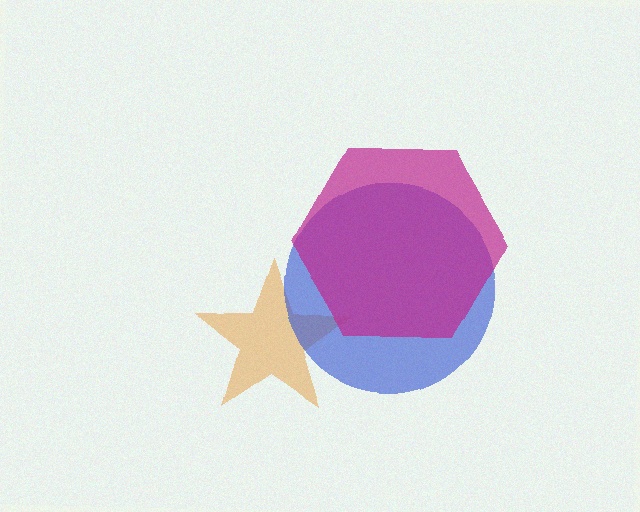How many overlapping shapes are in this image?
There are 3 overlapping shapes in the image.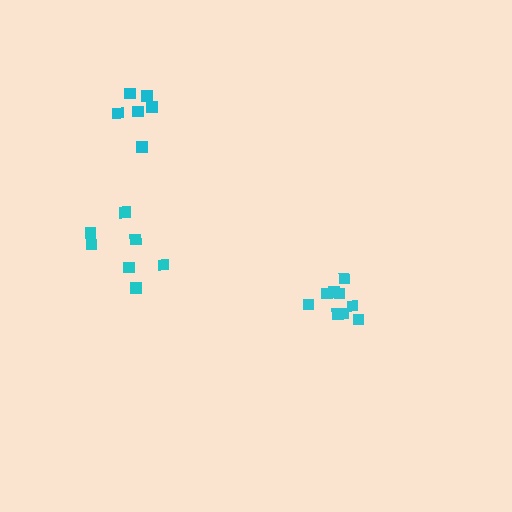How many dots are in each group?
Group 1: 9 dots, Group 2: 6 dots, Group 3: 7 dots (22 total).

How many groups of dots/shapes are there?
There are 3 groups.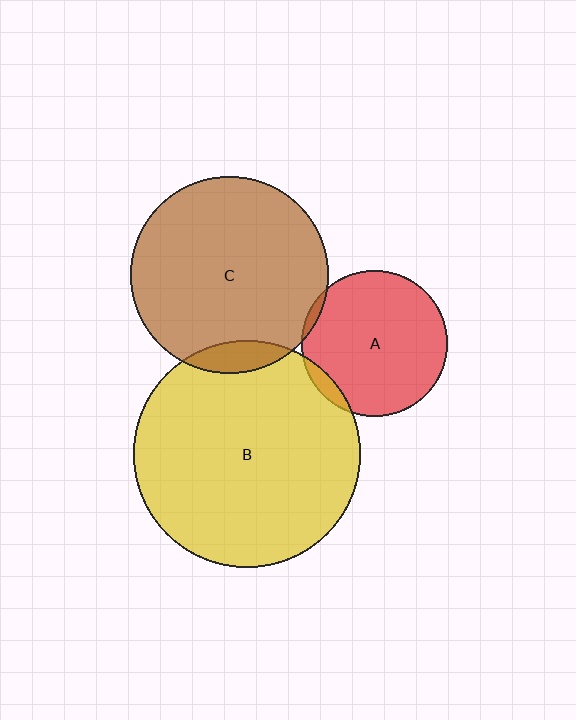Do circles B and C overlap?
Yes.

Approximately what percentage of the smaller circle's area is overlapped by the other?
Approximately 10%.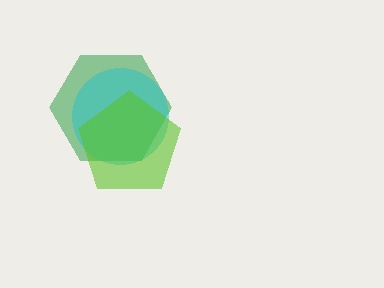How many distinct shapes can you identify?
There are 3 distinct shapes: a green hexagon, a cyan circle, a lime pentagon.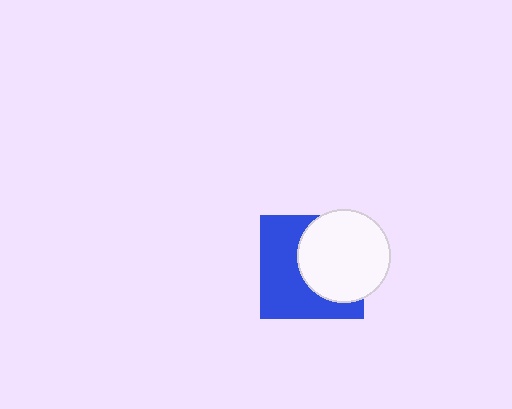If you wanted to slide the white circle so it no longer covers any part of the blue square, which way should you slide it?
Slide it right — that is the most direct way to separate the two shapes.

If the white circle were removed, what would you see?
You would see the complete blue square.